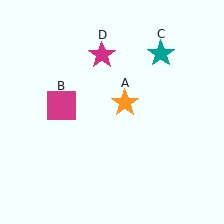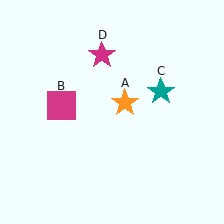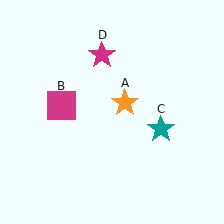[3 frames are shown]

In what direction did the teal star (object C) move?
The teal star (object C) moved down.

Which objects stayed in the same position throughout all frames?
Orange star (object A) and magenta square (object B) and magenta star (object D) remained stationary.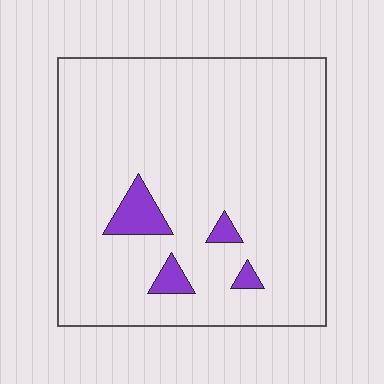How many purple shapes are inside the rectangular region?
4.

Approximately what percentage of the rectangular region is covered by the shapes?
Approximately 5%.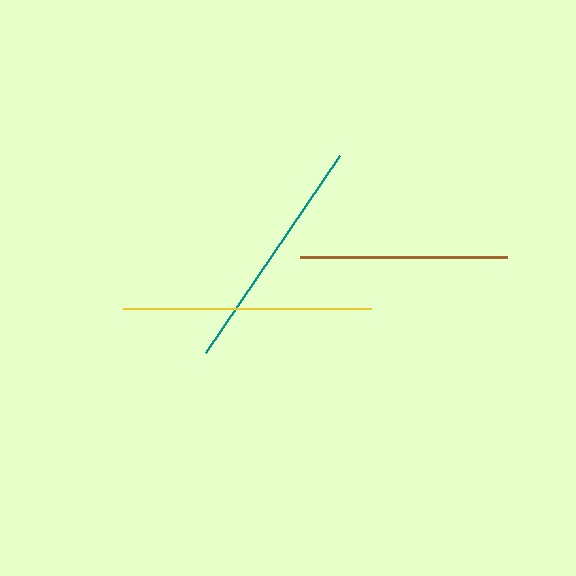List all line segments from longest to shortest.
From longest to shortest: yellow, teal, brown.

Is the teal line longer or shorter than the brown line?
The teal line is longer than the brown line.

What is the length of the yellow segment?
The yellow segment is approximately 248 pixels long.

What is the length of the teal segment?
The teal segment is approximately 239 pixels long.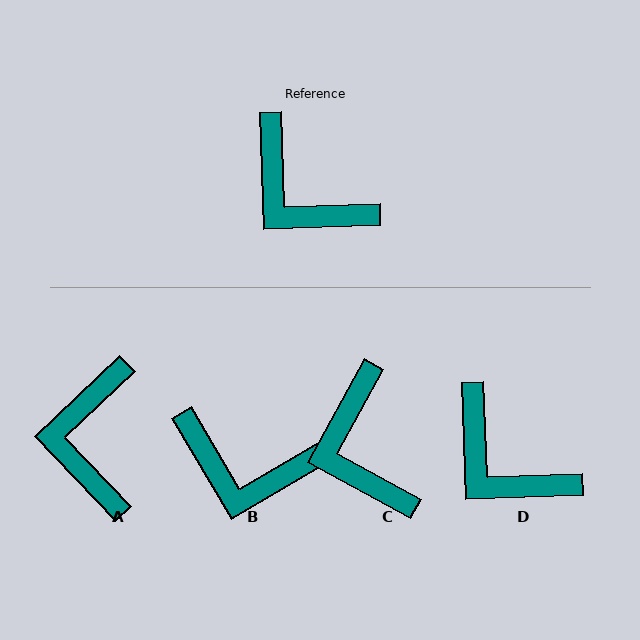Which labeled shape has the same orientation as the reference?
D.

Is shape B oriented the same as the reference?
No, it is off by about 28 degrees.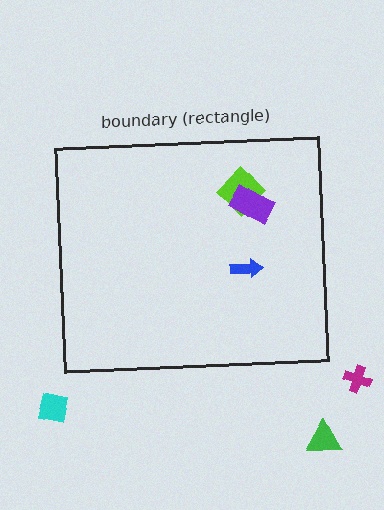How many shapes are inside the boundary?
3 inside, 3 outside.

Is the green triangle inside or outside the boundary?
Outside.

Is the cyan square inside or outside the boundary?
Outside.